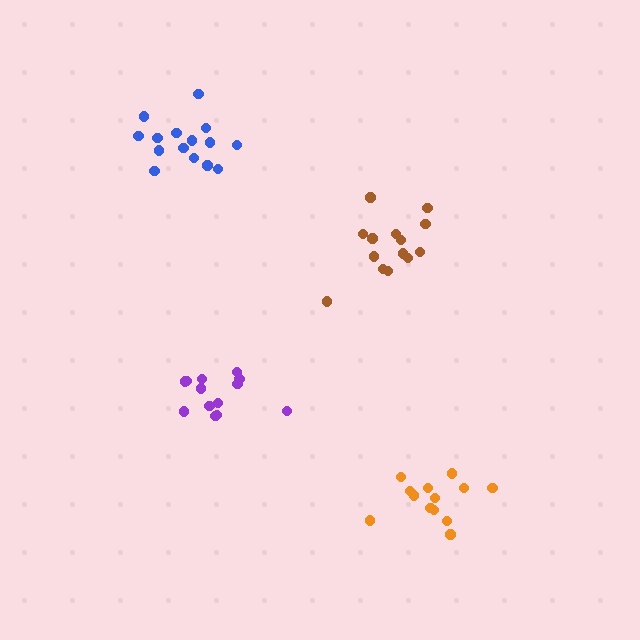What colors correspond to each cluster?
The clusters are colored: purple, brown, orange, blue.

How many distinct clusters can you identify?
There are 4 distinct clusters.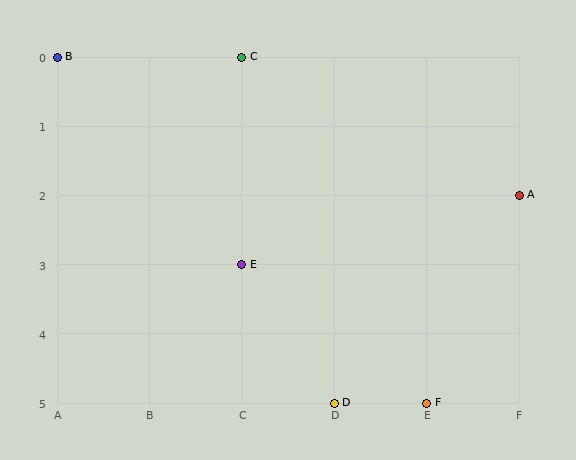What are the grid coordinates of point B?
Point B is at grid coordinates (A, 0).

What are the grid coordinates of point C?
Point C is at grid coordinates (C, 0).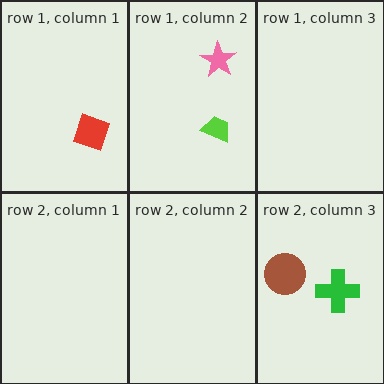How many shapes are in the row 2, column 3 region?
2.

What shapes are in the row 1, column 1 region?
The red diamond.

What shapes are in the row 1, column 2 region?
The pink star, the lime trapezoid.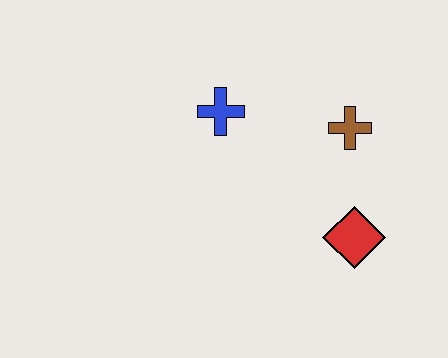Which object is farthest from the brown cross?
The blue cross is farthest from the brown cross.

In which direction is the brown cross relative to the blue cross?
The brown cross is to the right of the blue cross.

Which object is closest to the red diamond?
The brown cross is closest to the red diamond.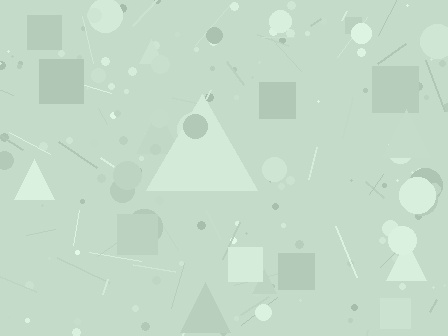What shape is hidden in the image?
A triangle is hidden in the image.